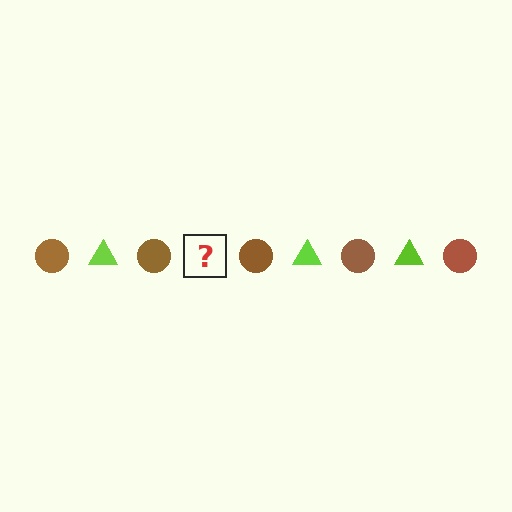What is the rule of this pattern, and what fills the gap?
The rule is that the pattern alternates between brown circle and lime triangle. The gap should be filled with a lime triangle.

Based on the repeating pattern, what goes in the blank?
The blank should be a lime triangle.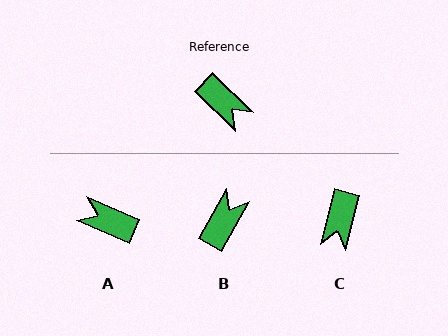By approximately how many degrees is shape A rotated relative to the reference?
Approximately 160 degrees clockwise.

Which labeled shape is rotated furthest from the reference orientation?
A, about 160 degrees away.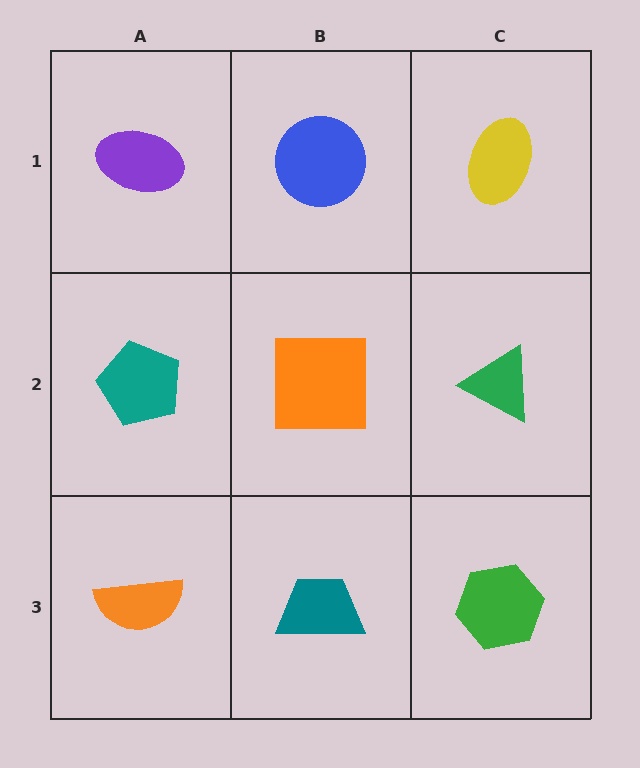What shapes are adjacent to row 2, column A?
A purple ellipse (row 1, column A), an orange semicircle (row 3, column A), an orange square (row 2, column B).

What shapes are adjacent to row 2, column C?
A yellow ellipse (row 1, column C), a green hexagon (row 3, column C), an orange square (row 2, column B).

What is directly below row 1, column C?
A green triangle.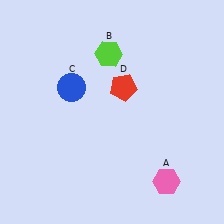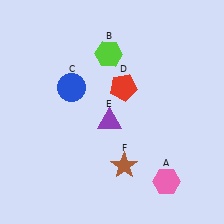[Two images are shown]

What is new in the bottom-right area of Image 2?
A brown star (F) was added in the bottom-right area of Image 2.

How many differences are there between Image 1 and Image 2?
There are 2 differences between the two images.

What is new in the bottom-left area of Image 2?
A purple triangle (E) was added in the bottom-left area of Image 2.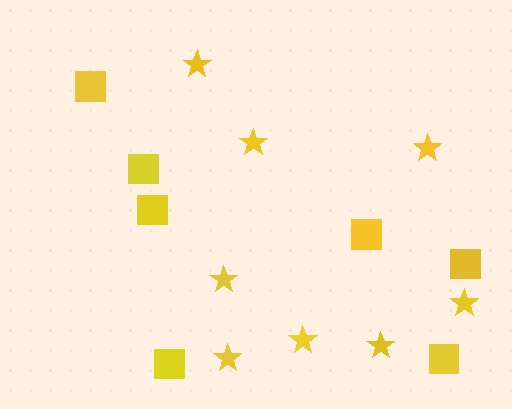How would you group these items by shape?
There are 2 groups: one group of squares (7) and one group of stars (8).